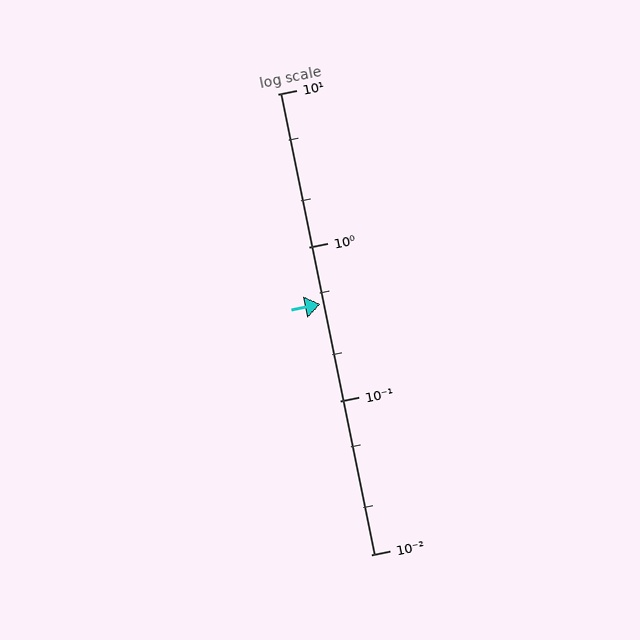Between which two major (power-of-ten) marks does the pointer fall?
The pointer is between 0.1 and 1.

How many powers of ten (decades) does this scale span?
The scale spans 3 decades, from 0.01 to 10.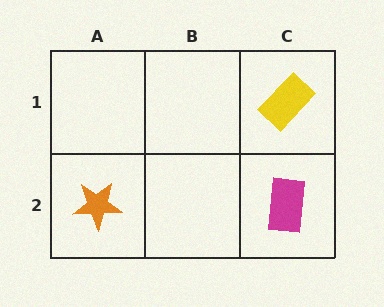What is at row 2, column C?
A magenta rectangle.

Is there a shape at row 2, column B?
No, that cell is empty.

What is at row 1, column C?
A yellow rectangle.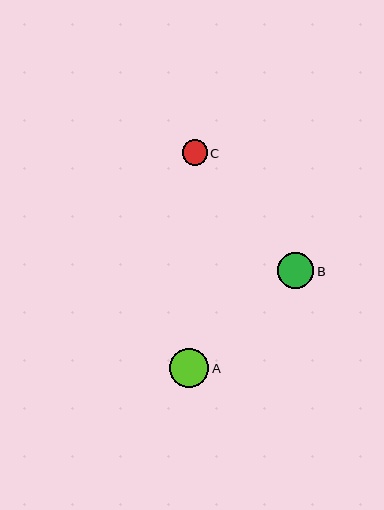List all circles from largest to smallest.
From largest to smallest: A, B, C.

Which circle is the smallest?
Circle C is the smallest with a size of approximately 25 pixels.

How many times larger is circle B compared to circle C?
Circle B is approximately 1.4 times the size of circle C.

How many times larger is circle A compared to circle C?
Circle A is approximately 1.5 times the size of circle C.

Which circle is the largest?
Circle A is the largest with a size of approximately 39 pixels.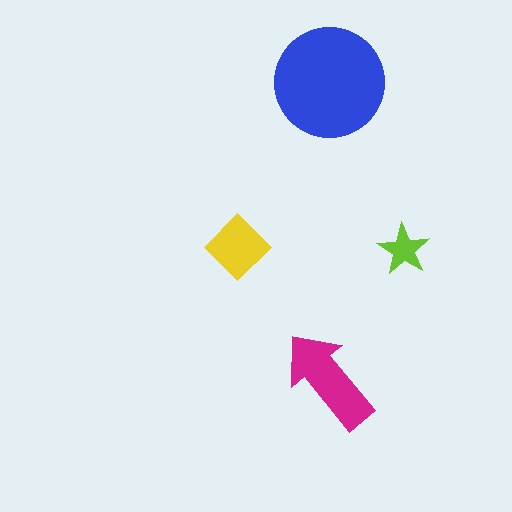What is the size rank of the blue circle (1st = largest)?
1st.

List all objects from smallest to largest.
The lime star, the yellow diamond, the magenta arrow, the blue circle.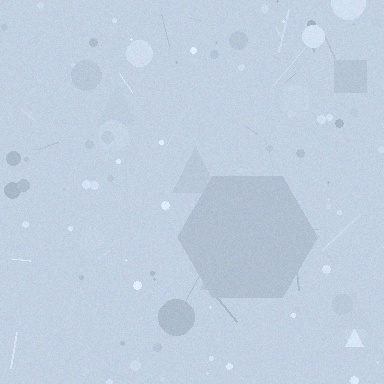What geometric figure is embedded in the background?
A hexagon is embedded in the background.